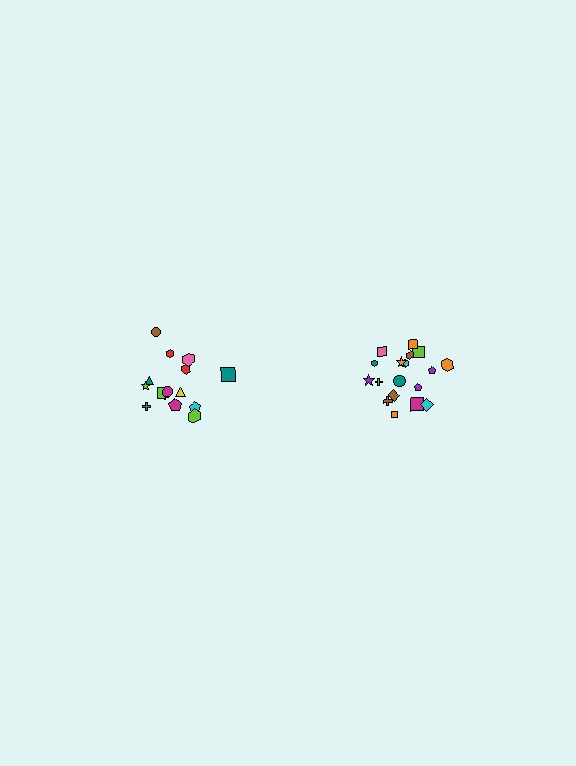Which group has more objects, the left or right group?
The right group.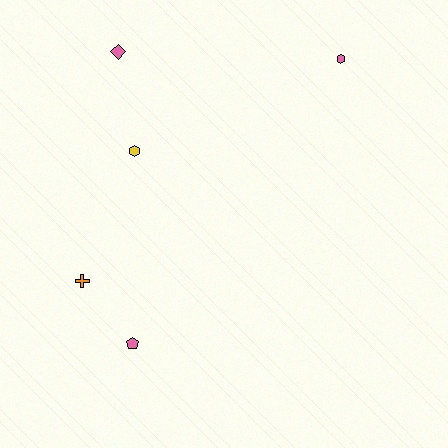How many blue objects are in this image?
There are no blue objects.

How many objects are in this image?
There are 5 objects.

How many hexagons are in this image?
There are 2 hexagons.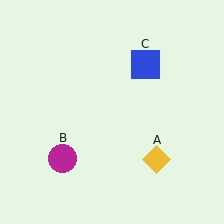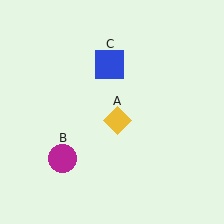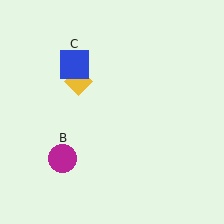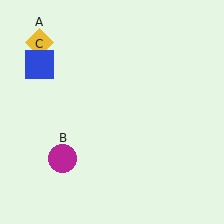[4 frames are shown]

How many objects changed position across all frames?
2 objects changed position: yellow diamond (object A), blue square (object C).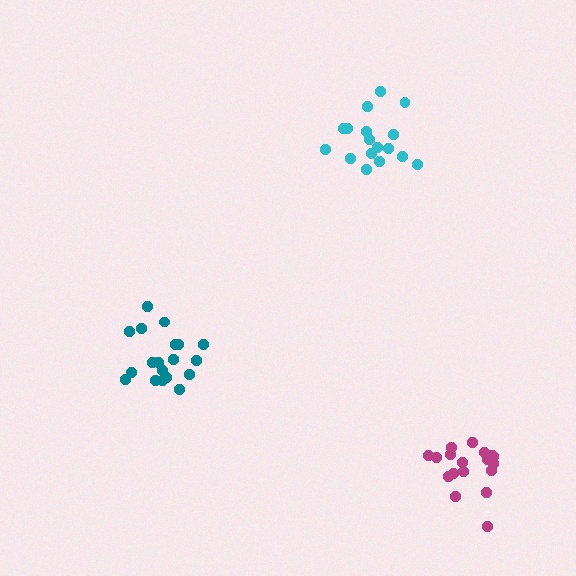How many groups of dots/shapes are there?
There are 3 groups.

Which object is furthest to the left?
The teal cluster is leftmost.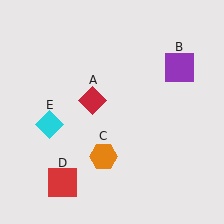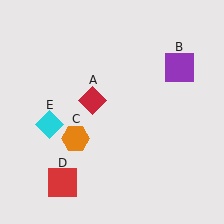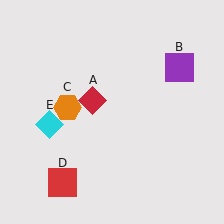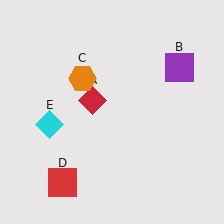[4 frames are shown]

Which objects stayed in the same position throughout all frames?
Red diamond (object A) and purple square (object B) and red square (object D) and cyan diamond (object E) remained stationary.